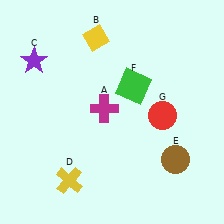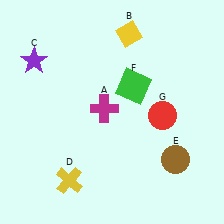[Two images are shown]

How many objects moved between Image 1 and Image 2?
1 object moved between the two images.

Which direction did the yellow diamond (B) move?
The yellow diamond (B) moved right.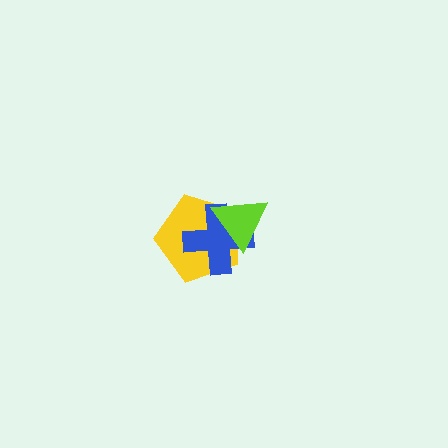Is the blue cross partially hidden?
Yes, it is partially covered by another shape.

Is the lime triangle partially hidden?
No, no other shape covers it.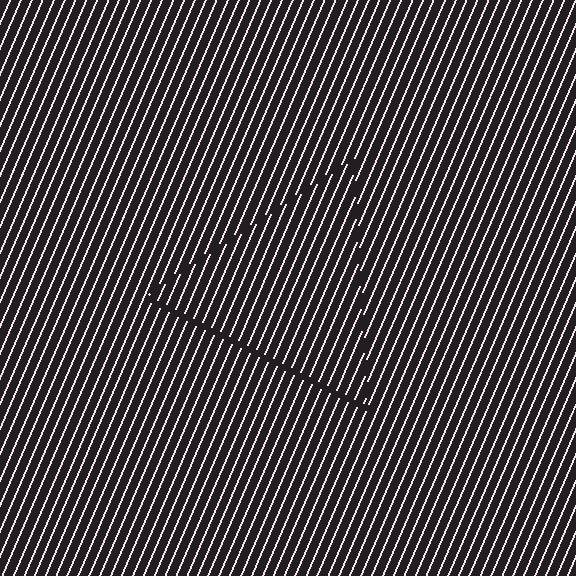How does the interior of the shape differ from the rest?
The interior of the shape contains the same grating, shifted by half a period — the contour is defined by the phase discontinuity where line-ends from the inner and outer gratings abut.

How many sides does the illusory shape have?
3 sides — the line-ends trace a triangle.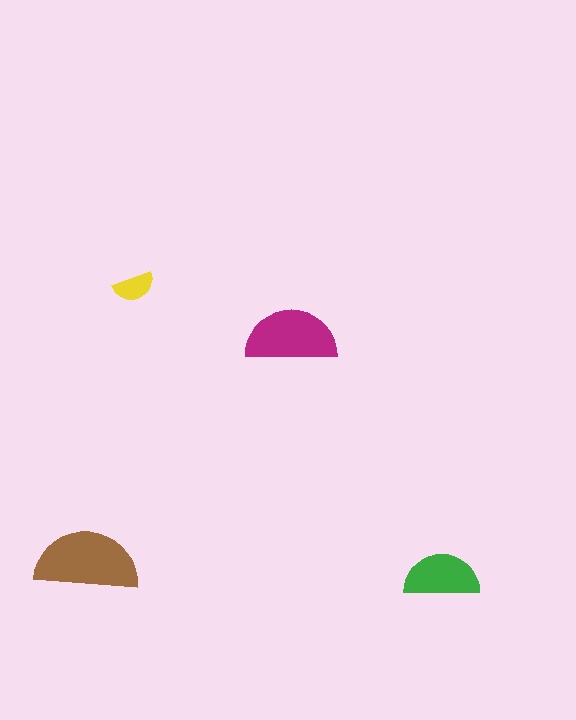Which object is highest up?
The yellow semicircle is topmost.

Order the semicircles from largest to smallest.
the brown one, the magenta one, the green one, the yellow one.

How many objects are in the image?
There are 4 objects in the image.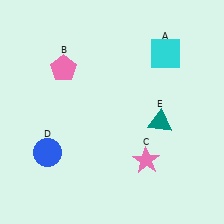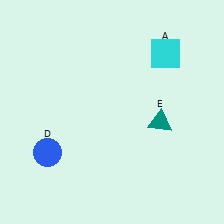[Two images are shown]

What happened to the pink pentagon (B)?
The pink pentagon (B) was removed in Image 2. It was in the top-left area of Image 1.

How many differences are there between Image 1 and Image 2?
There are 2 differences between the two images.